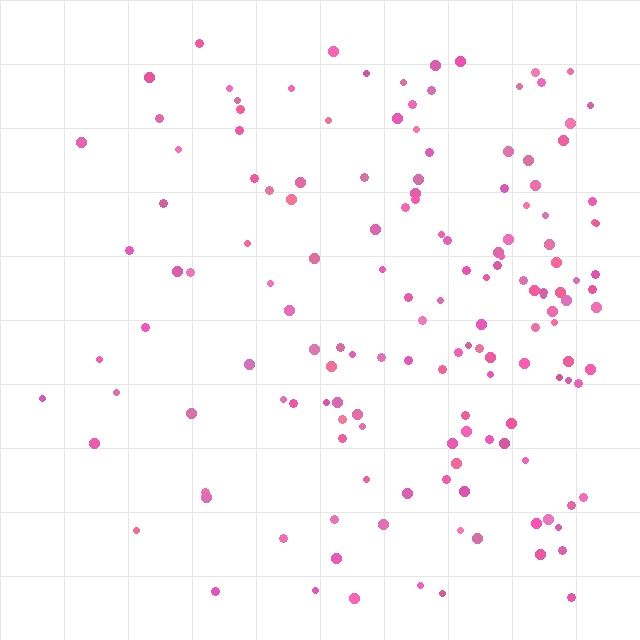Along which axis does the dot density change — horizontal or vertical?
Horizontal.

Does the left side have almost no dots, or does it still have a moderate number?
Still a moderate number, just noticeably fewer than the right.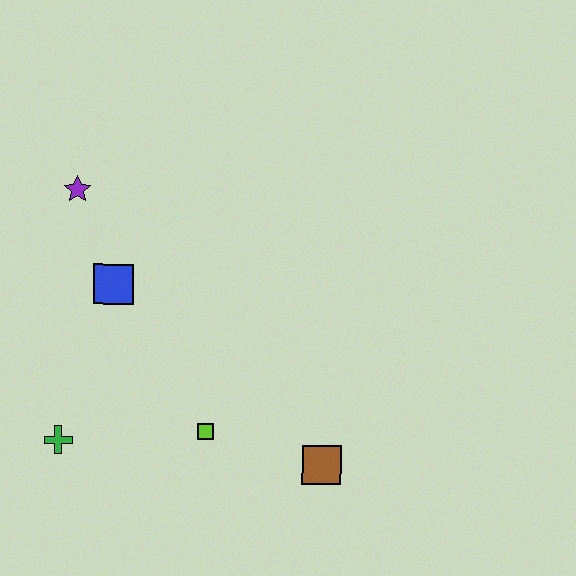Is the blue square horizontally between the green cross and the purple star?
No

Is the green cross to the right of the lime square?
No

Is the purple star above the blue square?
Yes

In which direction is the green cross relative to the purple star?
The green cross is below the purple star.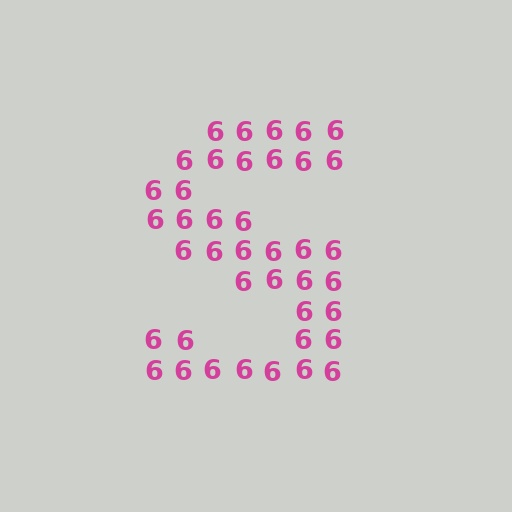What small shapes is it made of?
It is made of small digit 6's.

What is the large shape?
The large shape is the letter S.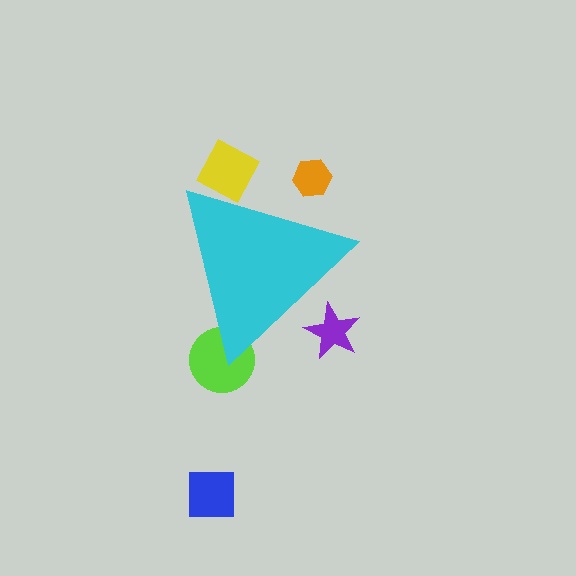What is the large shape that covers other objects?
A cyan triangle.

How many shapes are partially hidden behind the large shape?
4 shapes are partially hidden.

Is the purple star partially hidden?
Yes, the purple star is partially hidden behind the cyan triangle.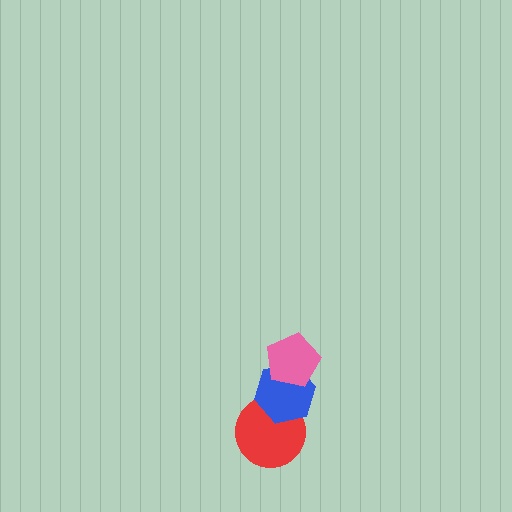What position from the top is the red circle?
The red circle is 3rd from the top.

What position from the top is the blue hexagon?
The blue hexagon is 2nd from the top.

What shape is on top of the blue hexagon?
The pink pentagon is on top of the blue hexagon.